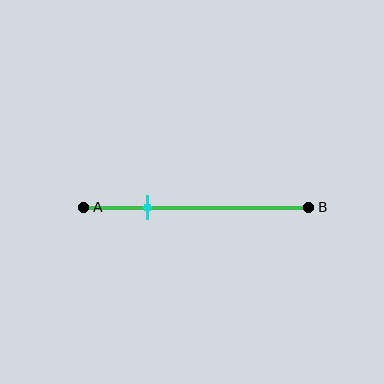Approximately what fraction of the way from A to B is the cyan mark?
The cyan mark is approximately 30% of the way from A to B.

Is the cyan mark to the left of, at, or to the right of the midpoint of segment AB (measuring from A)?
The cyan mark is to the left of the midpoint of segment AB.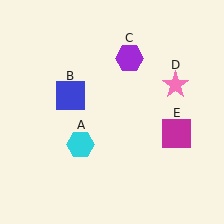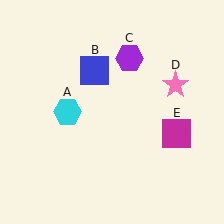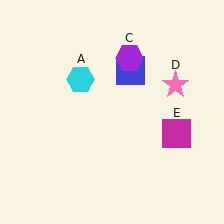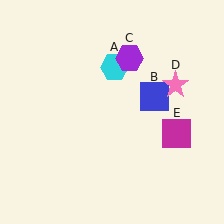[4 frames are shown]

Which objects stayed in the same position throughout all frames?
Purple hexagon (object C) and pink star (object D) and magenta square (object E) remained stationary.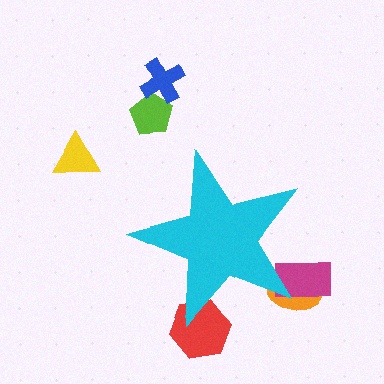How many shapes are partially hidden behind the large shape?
3 shapes are partially hidden.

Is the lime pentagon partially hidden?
No, the lime pentagon is fully visible.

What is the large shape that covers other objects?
A cyan star.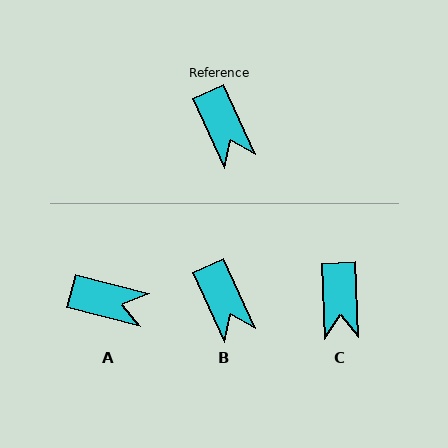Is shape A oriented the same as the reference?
No, it is off by about 52 degrees.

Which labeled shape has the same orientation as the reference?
B.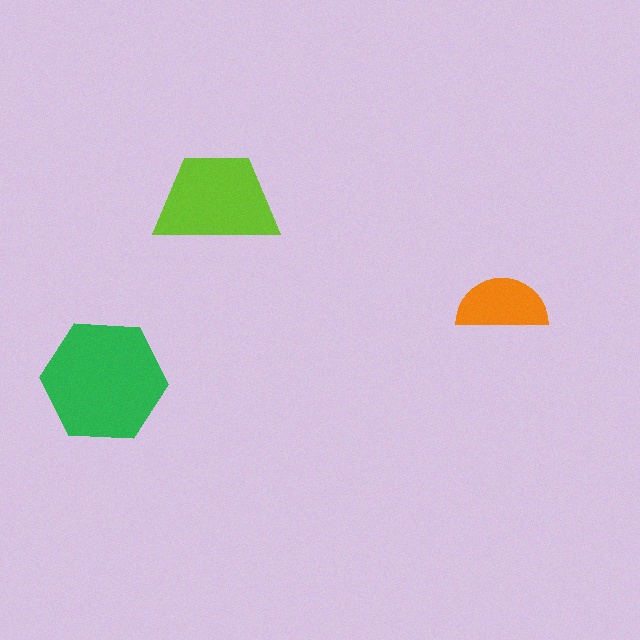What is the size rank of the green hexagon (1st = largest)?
1st.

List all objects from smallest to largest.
The orange semicircle, the lime trapezoid, the green hexagon.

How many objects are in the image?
There are 3 objects in the image.